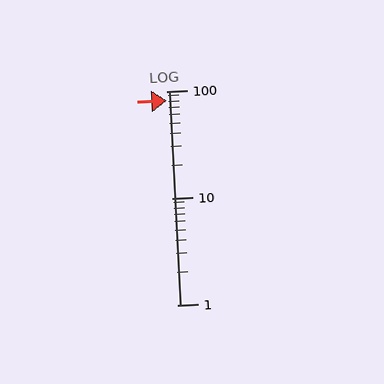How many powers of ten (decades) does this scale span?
The scale spans 2 decades, from 1 to 100.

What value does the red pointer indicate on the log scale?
The pointer indicates approximately 82.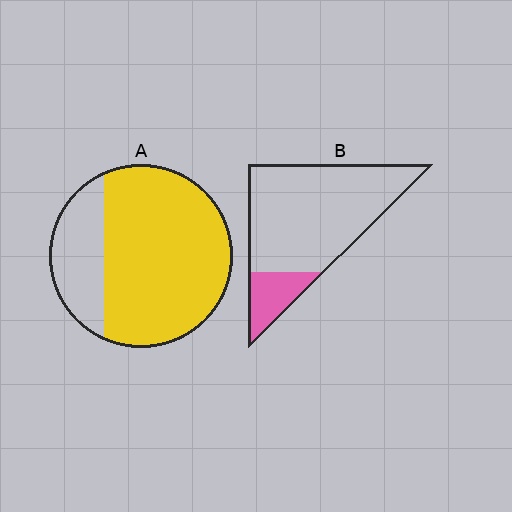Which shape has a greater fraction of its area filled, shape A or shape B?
Shape A.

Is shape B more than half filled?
No.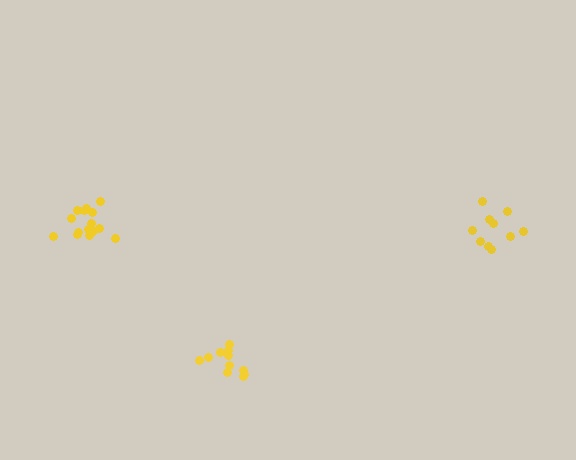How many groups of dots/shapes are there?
There are 3 groups.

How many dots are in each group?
Group 1: 10 dots, Group 2: 11 dots, Group 3: 15 dots (36 total).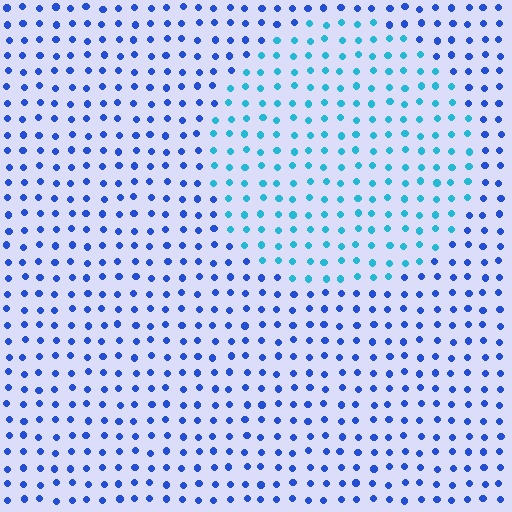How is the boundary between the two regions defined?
The boundary is defined purely by a slight shift in hue (about 36 degrees). Spacing, size, and orientation are identical on both sides.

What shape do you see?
I see a circle.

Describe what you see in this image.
The image is filled with small blue elements in a uniform arrangement. A circle-shaped region is visible where the elements are tinted to a slightly different hue, forming a subtle color boundary.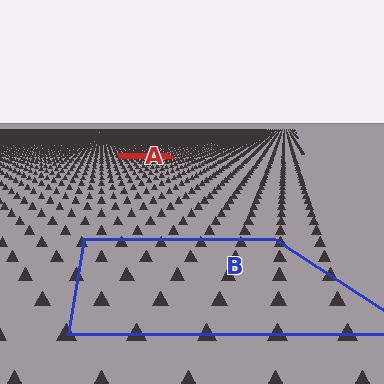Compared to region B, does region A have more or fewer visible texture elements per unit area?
Region A has more texture elements per unit area — they are packed more densely because it is farther away.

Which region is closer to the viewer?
Region B is closer. The texture elements there are larger and more spread out.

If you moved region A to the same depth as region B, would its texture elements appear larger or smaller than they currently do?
They would appear larger. At a closer depth, the same texture elements are projected at a bigger on-screen size.